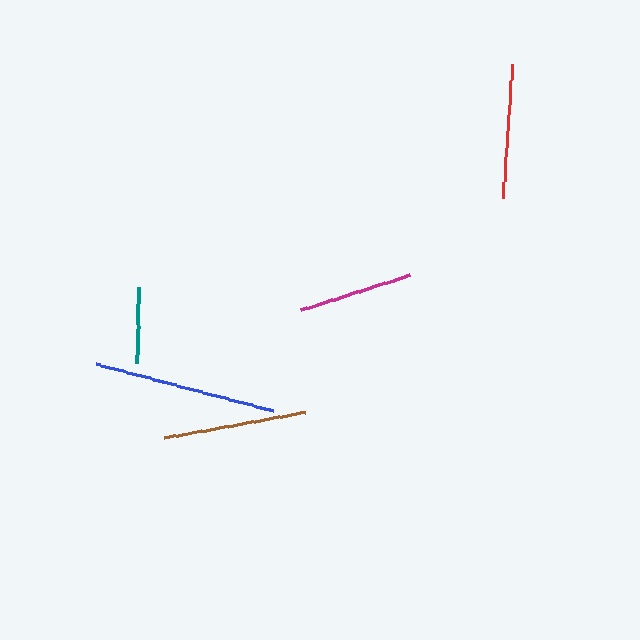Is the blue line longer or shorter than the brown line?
The blue line is longer than the brown line.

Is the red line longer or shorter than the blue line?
The blue line is longer than the red line.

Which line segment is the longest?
The blue line is the longest at approximately 184 pixels.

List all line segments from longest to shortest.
From longest to shortest: blue, brown, red, magenta, teal.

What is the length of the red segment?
The red segment is approximately 134 pixels long.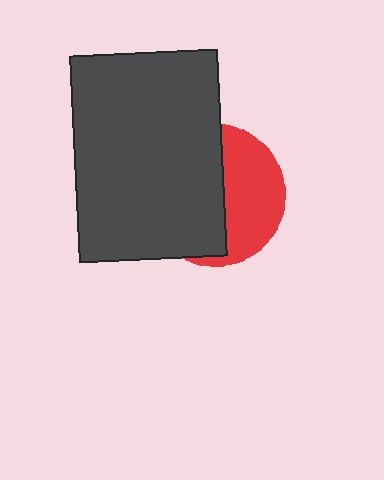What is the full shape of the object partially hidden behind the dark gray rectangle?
The partially hidden object is a red circle.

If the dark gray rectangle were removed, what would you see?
You would see the complete red circle.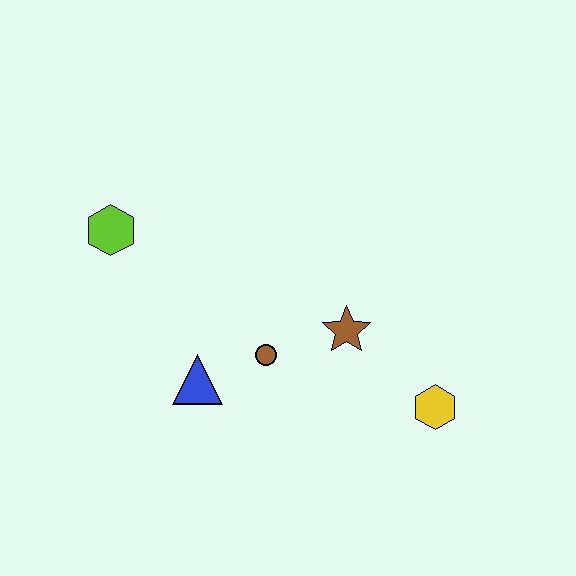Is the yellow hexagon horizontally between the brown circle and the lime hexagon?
No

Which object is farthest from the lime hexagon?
The yellow hexagon is farthest from the lime hexagon.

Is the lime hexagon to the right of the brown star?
No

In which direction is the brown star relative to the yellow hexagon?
The brown star is to the left of the yellow hexagon.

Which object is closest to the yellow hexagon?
The brown star is closest to the yellow hexagon.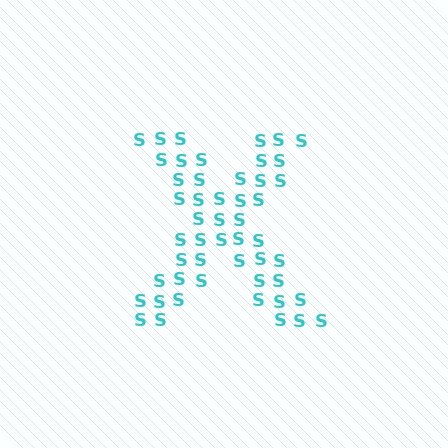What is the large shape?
The large shape is the letter X.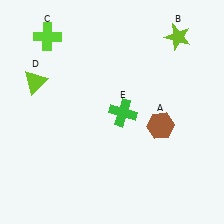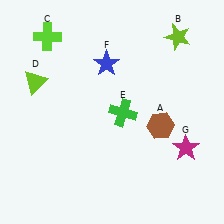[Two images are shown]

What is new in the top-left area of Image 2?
A blue star (F) was added in the top-left area of Image 2.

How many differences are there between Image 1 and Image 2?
There are 2 differences between the two images.